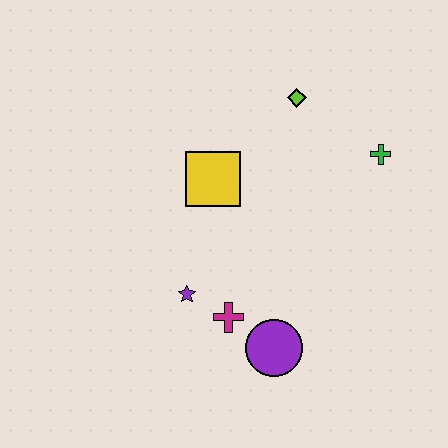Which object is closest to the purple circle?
The magenta cross is closest to the purple circle.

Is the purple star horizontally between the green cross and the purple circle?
No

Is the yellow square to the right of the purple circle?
No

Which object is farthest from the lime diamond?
The purple circle is farthest from the lime diamond.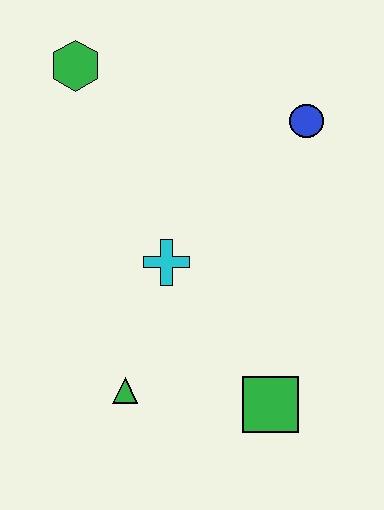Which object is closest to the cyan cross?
The green triangle is closest to the cyan cross.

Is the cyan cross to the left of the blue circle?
Yes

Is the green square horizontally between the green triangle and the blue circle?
Yes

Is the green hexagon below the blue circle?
No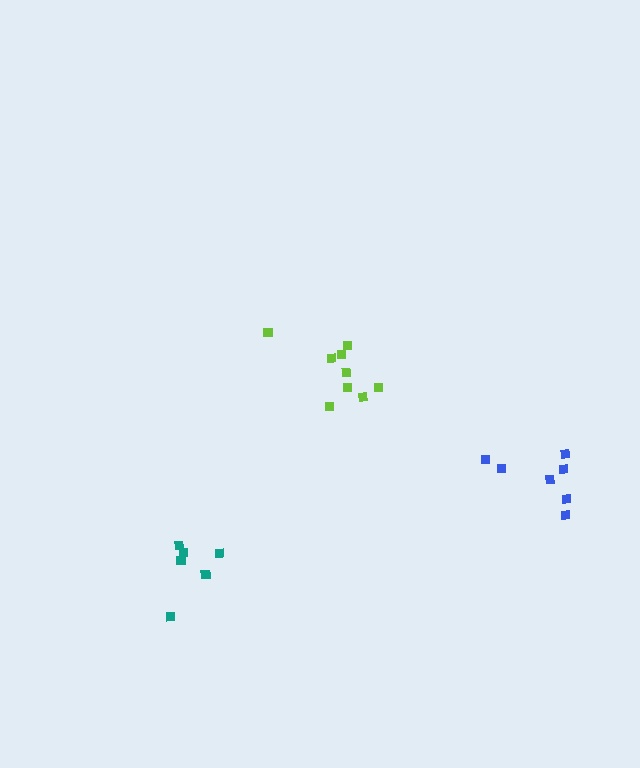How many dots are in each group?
Group 1: 6 dots, Group 2: 9 dots, Group 3: 7 dots (22 total).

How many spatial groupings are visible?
There are 3 spatial groupings.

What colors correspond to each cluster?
The clusters are colored: teal, lime, blue.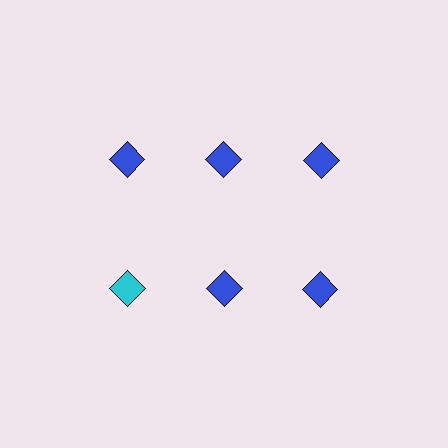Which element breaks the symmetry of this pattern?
The cyan diamond in the second row, leftmost column breaks the symmetry. All other shapes are blue diamonds.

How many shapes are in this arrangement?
There are 6 shapes arranged in a grid pattern.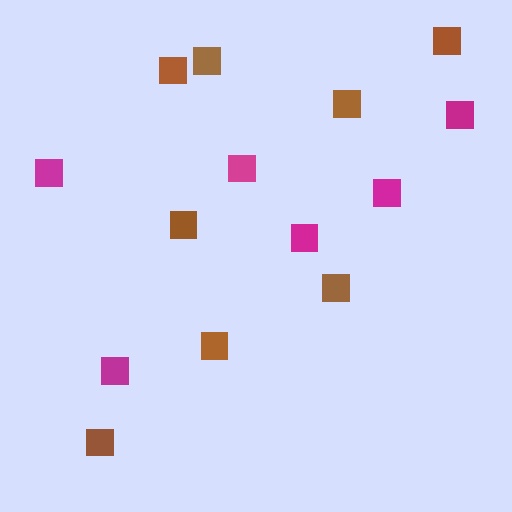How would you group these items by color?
There are 2 groups: one group of brown squares (8) and one group of magenta squares (6).